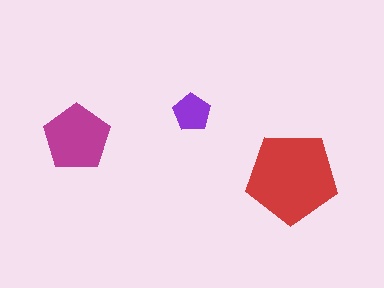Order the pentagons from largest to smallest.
the red one, the magenta one, the purple one.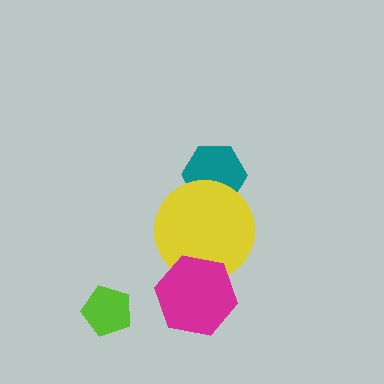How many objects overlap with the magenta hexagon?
1 object overlaps with the magenta hexagon.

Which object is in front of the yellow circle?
The magenta hexagon is in front of the yellow circle.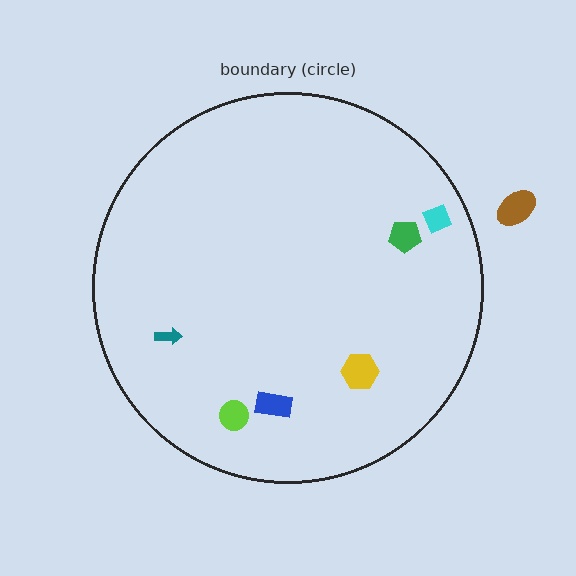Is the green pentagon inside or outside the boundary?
Inside.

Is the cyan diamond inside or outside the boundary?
Inside.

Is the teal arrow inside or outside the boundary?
Inside.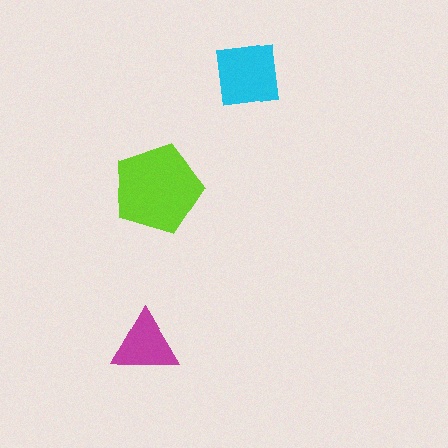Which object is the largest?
The lime pentagon.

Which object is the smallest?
The magenta triangle.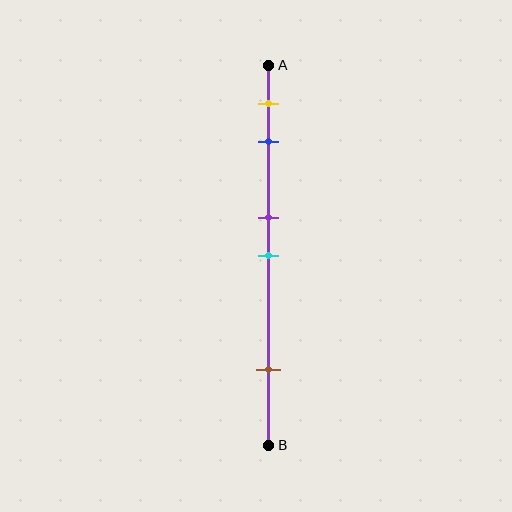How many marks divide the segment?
There are 5 marks dividing the segment.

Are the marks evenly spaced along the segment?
No, the marks are not evenly spaced.